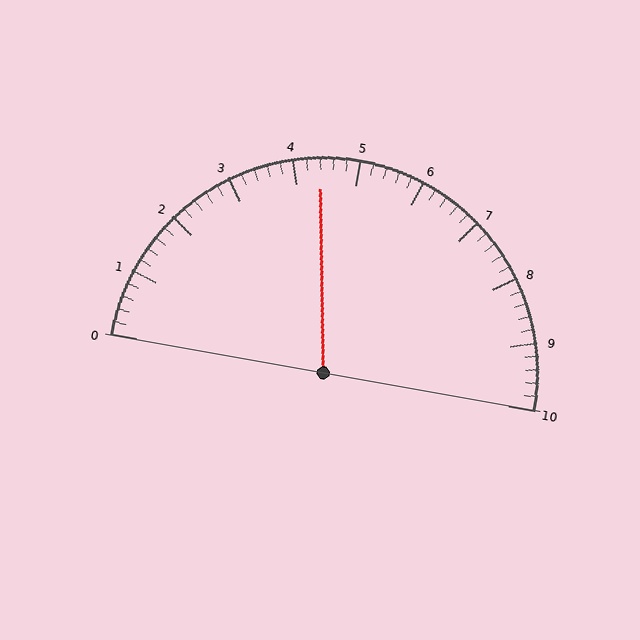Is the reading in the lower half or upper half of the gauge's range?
The reading is in the lower half of the range (0 to 10).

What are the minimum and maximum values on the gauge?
The gauge ranges from 0 to 10.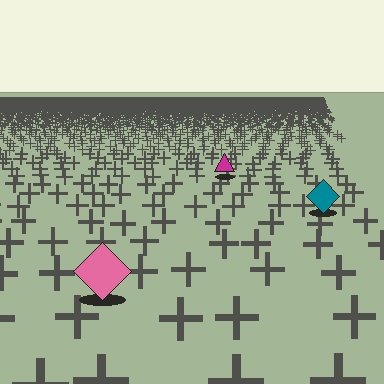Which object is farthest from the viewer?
The magenta triangle is farthest from the viewer. It appears smaller and the ground texture around it is denser.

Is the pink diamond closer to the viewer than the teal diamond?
Yes. The pink diamond is closer — you can tell from the texture gradient: the ground texture is coarser near it.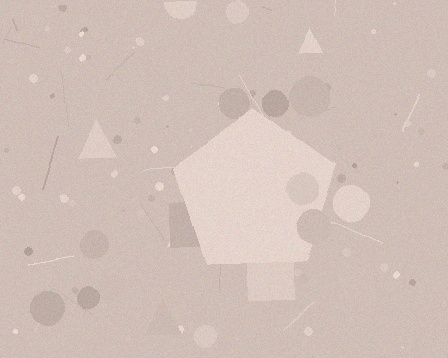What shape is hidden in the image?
A pentagon is hidden in the image.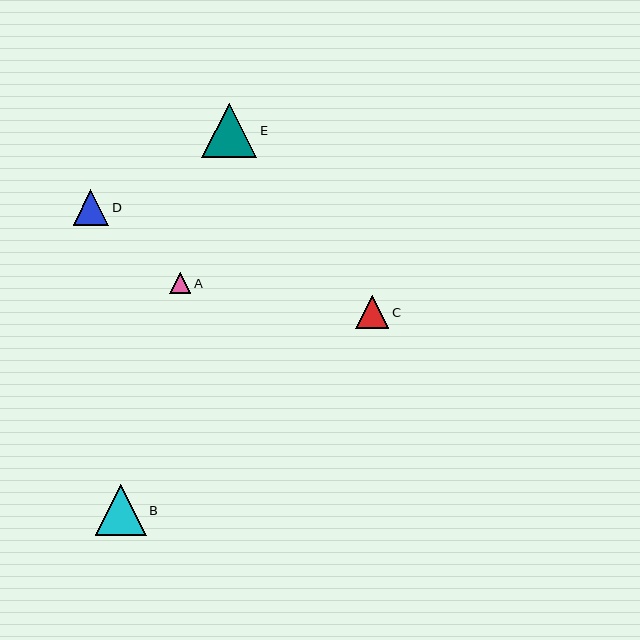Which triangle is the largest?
Triangle E is the largest with a size of approximately 55 pixels.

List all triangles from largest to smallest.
From largest to smallest: E, B, D, C, A.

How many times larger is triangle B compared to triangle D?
Triangle B is approximately 1.4 times the size of triangle D.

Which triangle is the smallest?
Triangle A is the smallest with a size of approximately 22 pixels.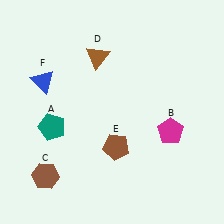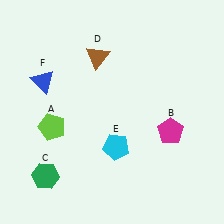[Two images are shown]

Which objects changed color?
A changed from teal to lime. C changed from brown to green. E changed from brown to cyan.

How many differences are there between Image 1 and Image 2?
There are 3 differences between the two images.